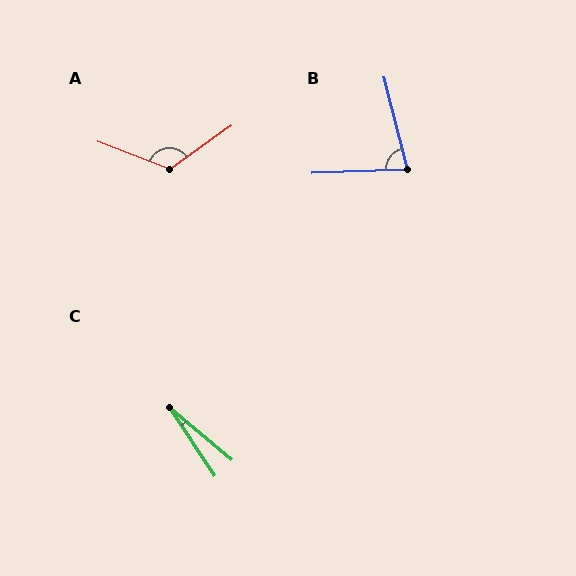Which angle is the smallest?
C, at approximately 17 degrees.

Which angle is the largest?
A, at approximately 124 degrees.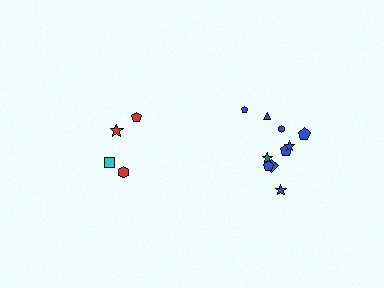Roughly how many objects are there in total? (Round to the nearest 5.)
Roughly 15 objects in total.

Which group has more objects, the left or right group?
The right group.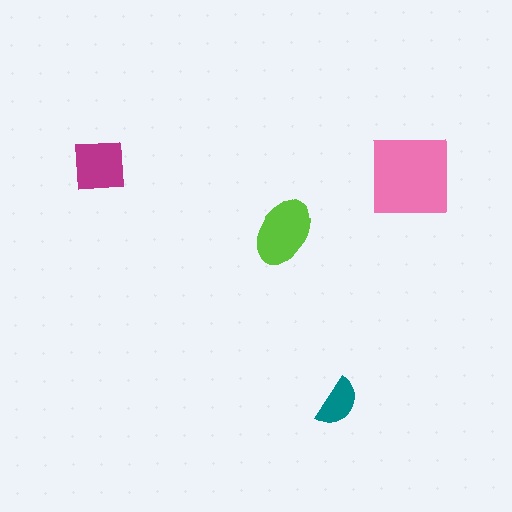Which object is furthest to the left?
The magenta square is leftmost.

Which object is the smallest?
The teal semicircle.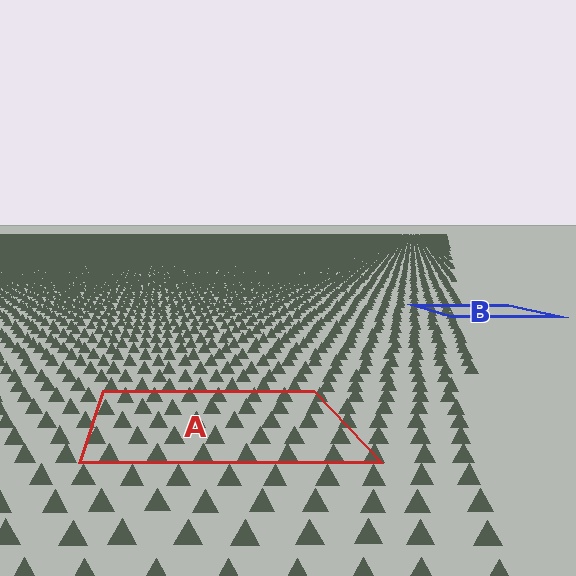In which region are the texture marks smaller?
The texture marks are smaller in region B, because it is farther away.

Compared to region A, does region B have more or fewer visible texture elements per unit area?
Region B has more texture elements per unit area — they are packed more densely because it is farther away.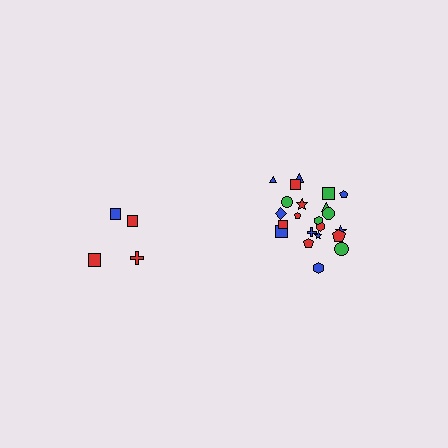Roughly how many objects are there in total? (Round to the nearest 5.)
Roughly 25 objects in total.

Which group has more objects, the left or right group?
The right group.